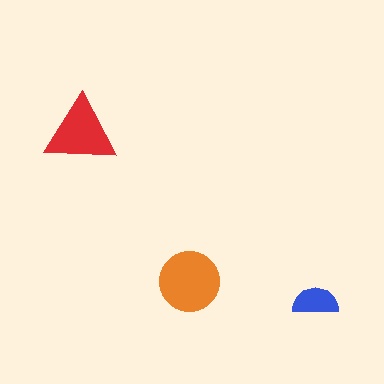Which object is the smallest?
The blue semicircle.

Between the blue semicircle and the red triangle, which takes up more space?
The red triangle.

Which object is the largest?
The orange circle.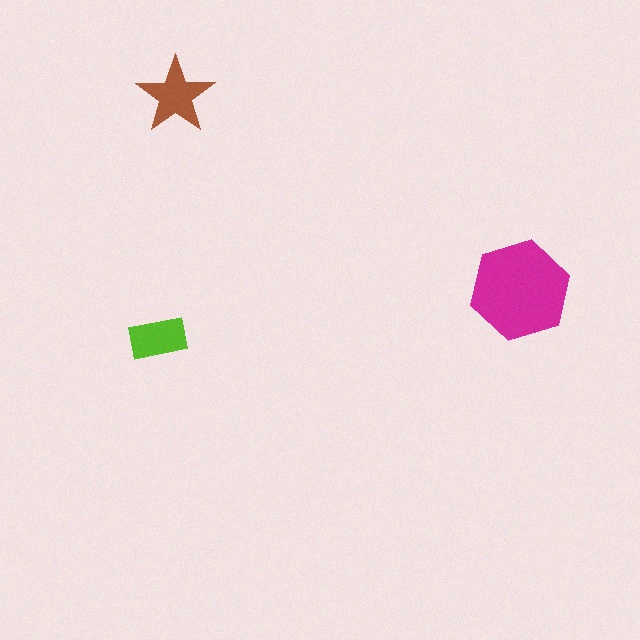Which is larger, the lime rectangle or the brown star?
The brown star.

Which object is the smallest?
The lime rectangle.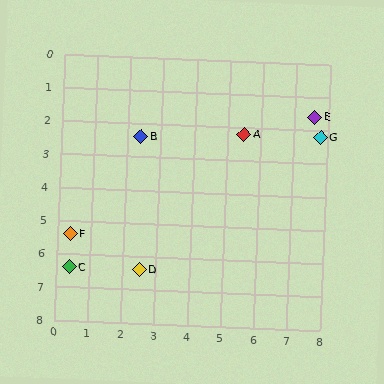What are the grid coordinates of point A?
Point A is at approximately (5.5, 2.2).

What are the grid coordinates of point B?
Point B is at approximately (2.4, 2.4).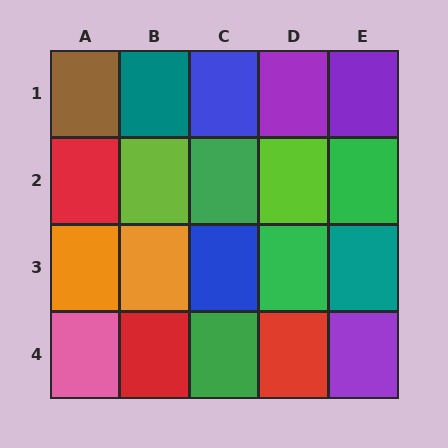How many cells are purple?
3 cells are purple.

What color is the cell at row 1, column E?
Purple.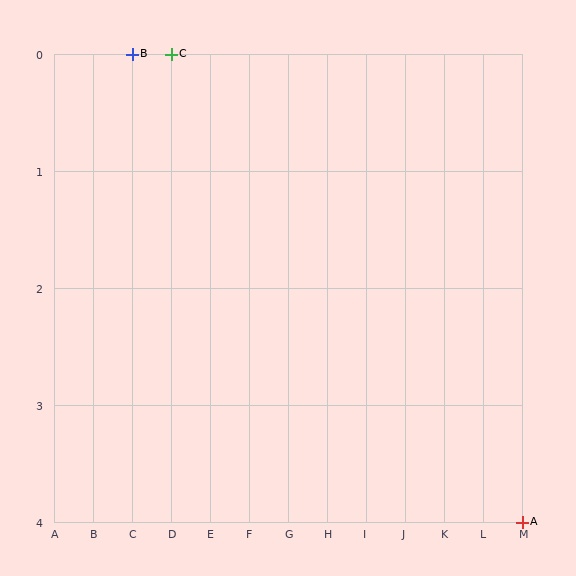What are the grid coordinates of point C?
Point C is at grid coordinates (D, 0).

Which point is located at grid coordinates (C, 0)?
Point B is at (C, 0).